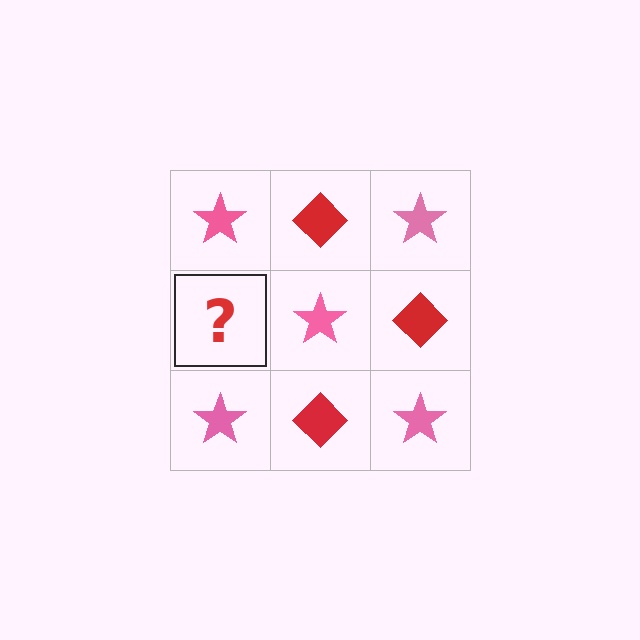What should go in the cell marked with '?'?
The missing cell should contain a red diamond.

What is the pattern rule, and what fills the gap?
The rule is that it alternates pink star and red diamond in a checkerboard pattern. The gap should be filled with a red diamond.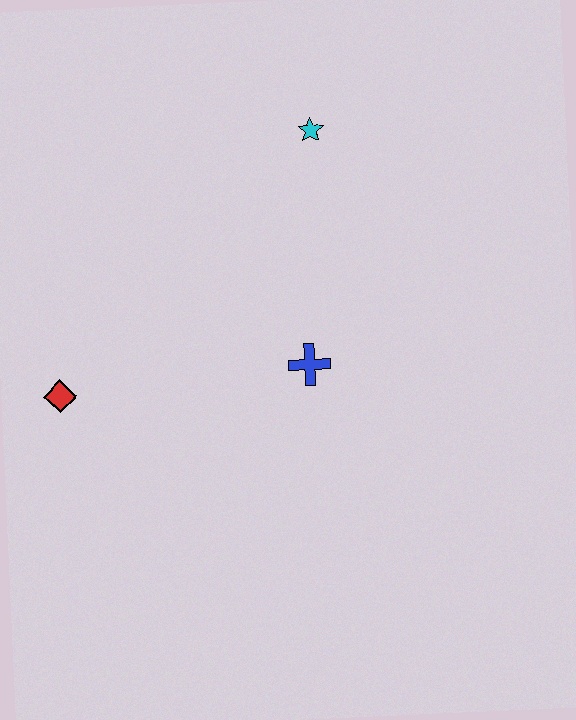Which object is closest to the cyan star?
The blue cross is closest to the cyan star.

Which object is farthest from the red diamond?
The cyan star is farthest from the red diamond.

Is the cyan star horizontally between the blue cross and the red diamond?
No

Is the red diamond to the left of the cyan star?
Yes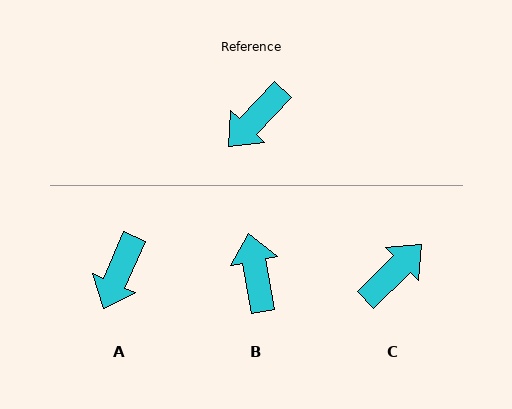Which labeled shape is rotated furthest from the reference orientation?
C, about 178 degrees away.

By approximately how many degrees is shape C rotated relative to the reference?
Approximately 178 degrees counter-clockwise.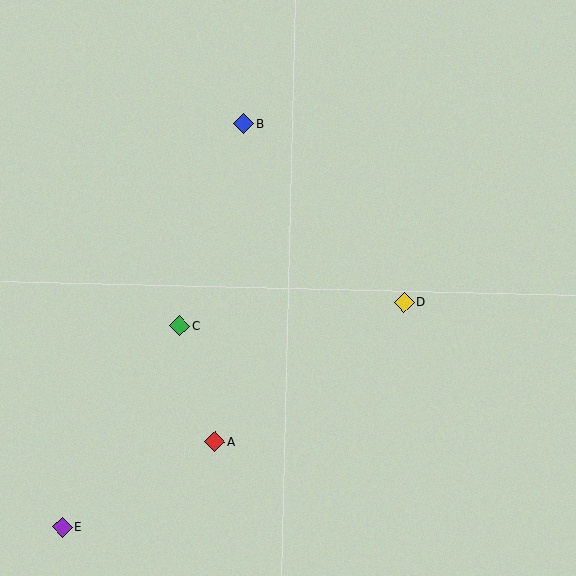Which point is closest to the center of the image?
Point C at (180, 326) is closest to the center.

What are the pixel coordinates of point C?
Point C is at (180, 326).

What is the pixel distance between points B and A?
The distance between B and A is 319 pixels.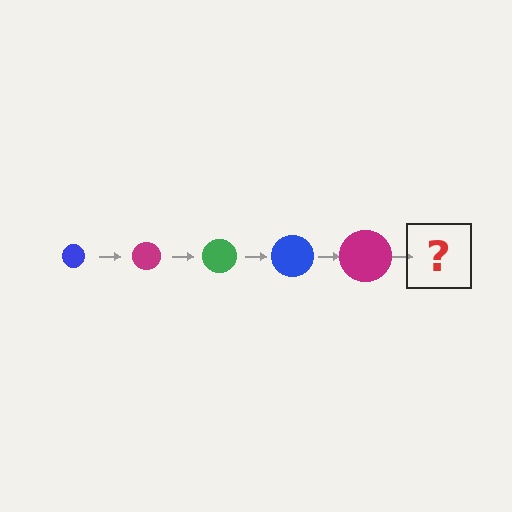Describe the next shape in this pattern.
It should be a green circle, larger than the previous one.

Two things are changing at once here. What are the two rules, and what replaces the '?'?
The two rules are that the circle grows larger each step and the color cycles through blue, magenta, and green. The '?' should be a green circle, larger than the previous one.